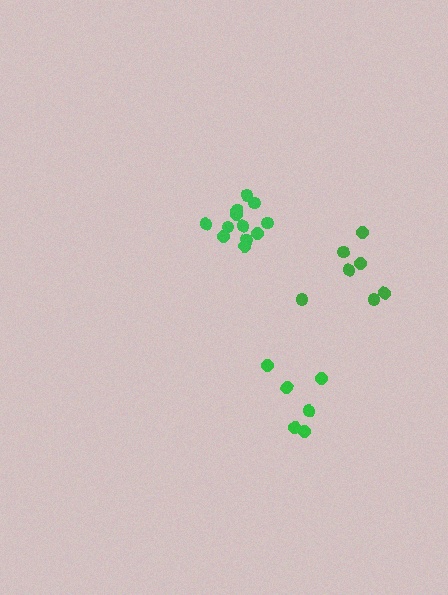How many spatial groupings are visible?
There are 3 spatial groupings.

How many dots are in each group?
Group 1: 12 dots, Group 2: 6 dots, Group 3: 7 dots (25 total).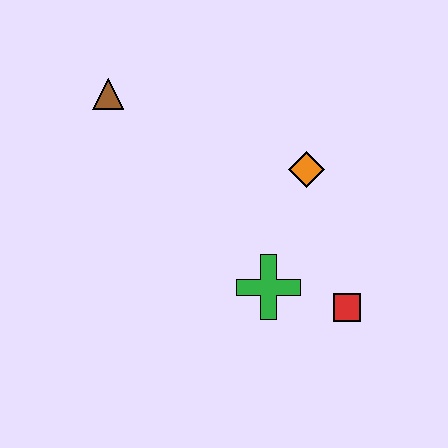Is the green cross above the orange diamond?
No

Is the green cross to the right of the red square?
No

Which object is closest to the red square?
The green cross is closest to the red square.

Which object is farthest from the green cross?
The brown triangle is farthest from the green cross.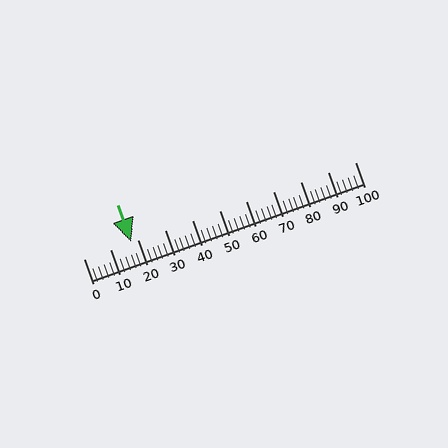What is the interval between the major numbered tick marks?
The major tick marks are spaced 10 units apart.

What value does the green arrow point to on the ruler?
The green arrow points to approximately 18.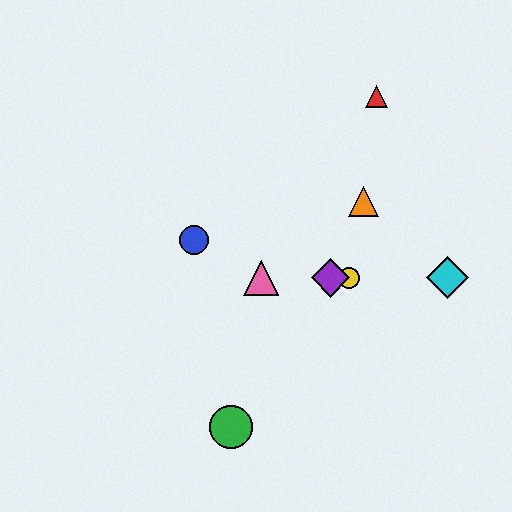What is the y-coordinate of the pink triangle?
The pink triangle is at y≈278.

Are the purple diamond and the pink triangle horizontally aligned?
Yes, both are at y≈278.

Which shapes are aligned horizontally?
The yellow circle, the purple diamond, the cyan diamond, the pink triangle are aligned horizontally.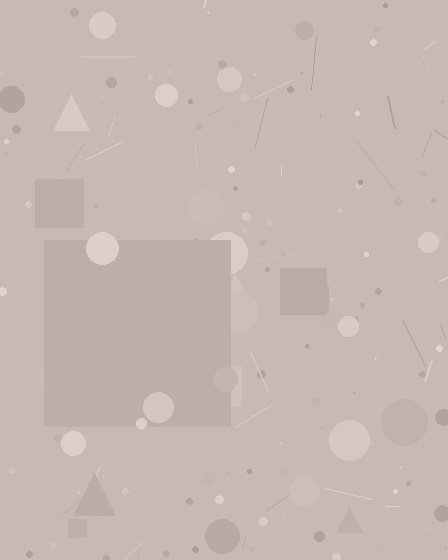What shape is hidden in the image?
A square is hidden in the image.